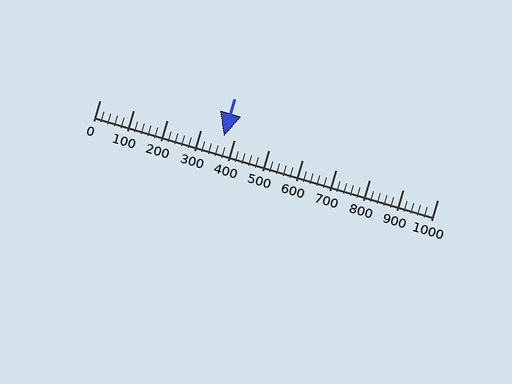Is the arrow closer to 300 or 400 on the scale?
The arrow is closer to 400.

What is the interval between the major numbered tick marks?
The major tick marks are spaced 100 units apart.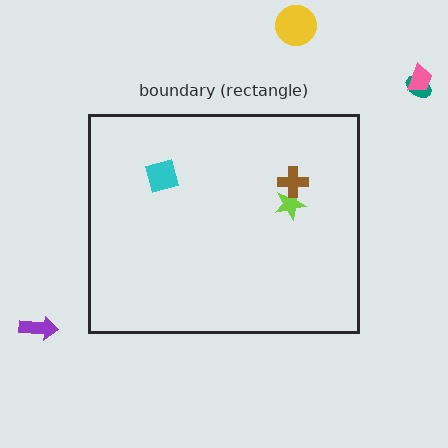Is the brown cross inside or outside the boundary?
Inside.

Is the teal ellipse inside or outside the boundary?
Outside.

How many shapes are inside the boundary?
3 inside, 4 outside.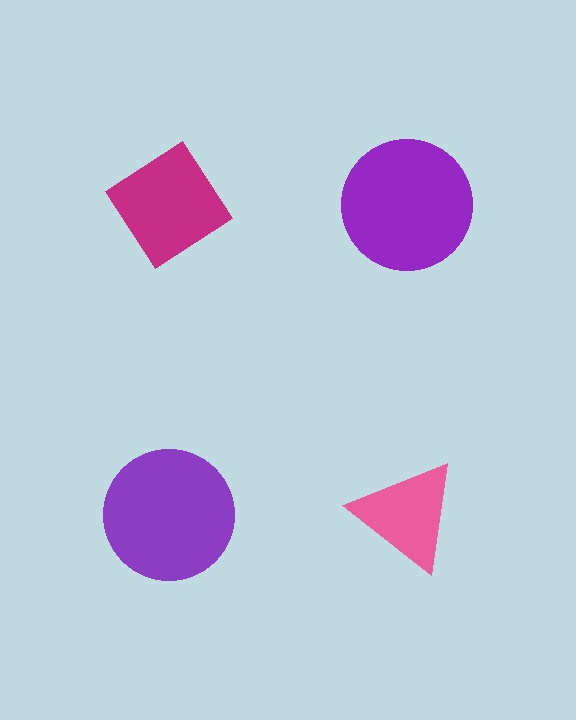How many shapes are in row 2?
2 shapes.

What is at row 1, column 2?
A purple circle.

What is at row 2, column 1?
A purple circle.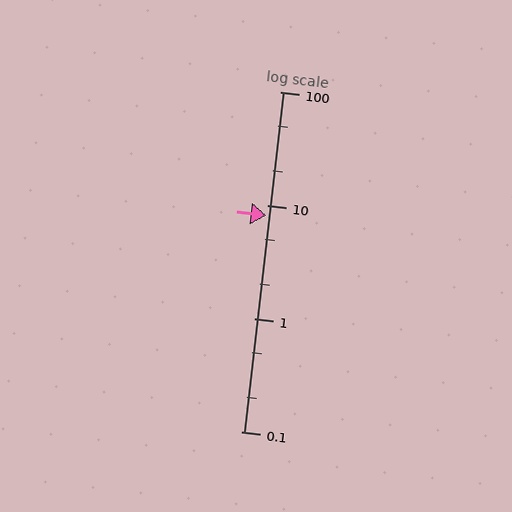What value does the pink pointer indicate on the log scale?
The pointer indicates approximately 8.1.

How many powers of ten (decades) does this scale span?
The scale spans 3 decades, from 0.1 to 100.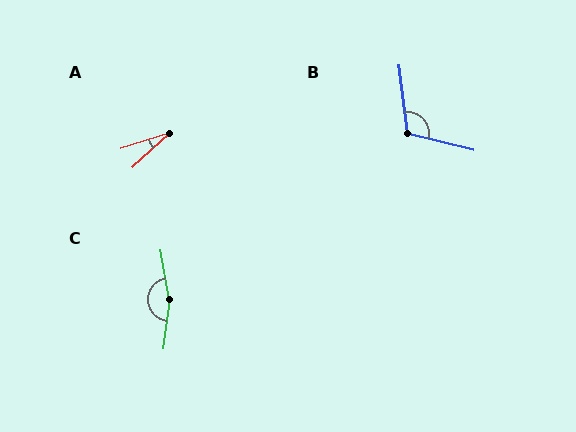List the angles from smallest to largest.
A (25°), B (111°), C (163°).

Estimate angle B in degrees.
Approximately 111 degrees.